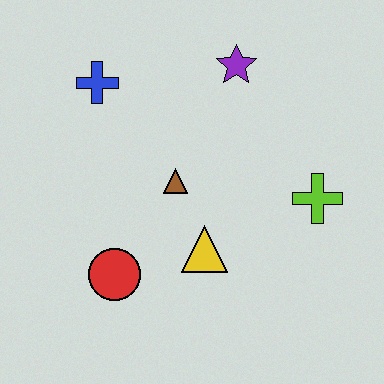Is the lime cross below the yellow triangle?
No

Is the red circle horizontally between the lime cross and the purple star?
No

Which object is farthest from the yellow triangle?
The blue cross is farthest from the yellow triangle.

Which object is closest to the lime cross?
The yellow triangle is closest to the lime cross.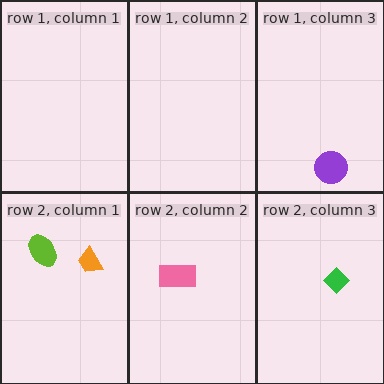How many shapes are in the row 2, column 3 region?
1.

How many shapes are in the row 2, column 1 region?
2.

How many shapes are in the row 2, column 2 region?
1.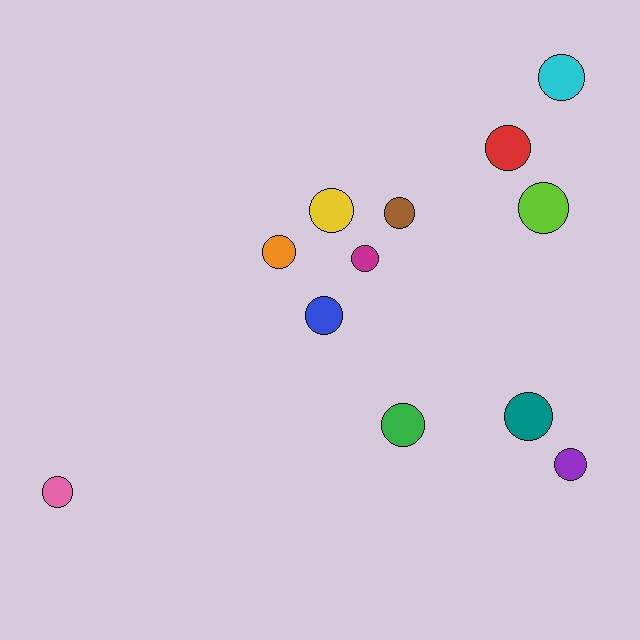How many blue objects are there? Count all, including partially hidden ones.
There is 1 blue object.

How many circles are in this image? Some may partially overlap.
There are 12 circles.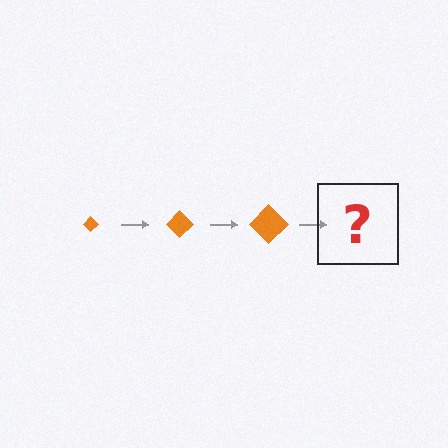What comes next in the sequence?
The next element should be an orange diamond, larger than the previous one.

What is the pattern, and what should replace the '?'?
The pattern is that the diamond gets progressively larger each step. The '?' should be an orange diamond, larger than the previous one.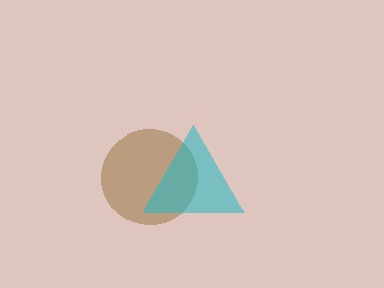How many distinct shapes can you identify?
There are 2 distinct shapes: a brown circle, a cyan triangle.